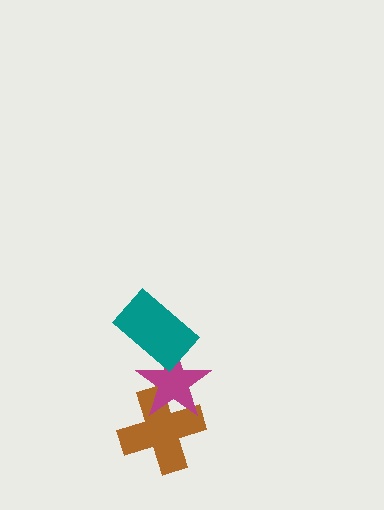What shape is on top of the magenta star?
The teal rectangle is on top of the magenta star.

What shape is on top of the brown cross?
The magenta star is on top of the brown cross.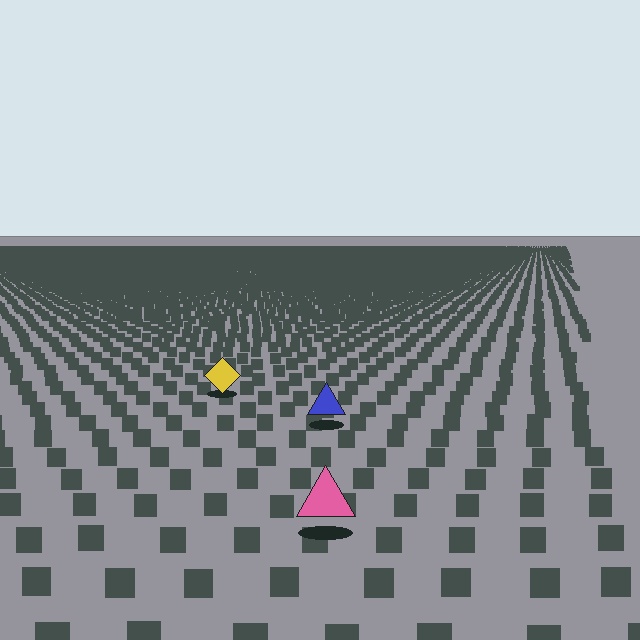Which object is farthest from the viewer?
The yellow diamond is farthest from the viewer. It appears smaller and the ground texture around it is denser.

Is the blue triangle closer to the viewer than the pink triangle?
No. The pink triangle is closer — you can tell from the texture gradient: the ground texture is coarser near it.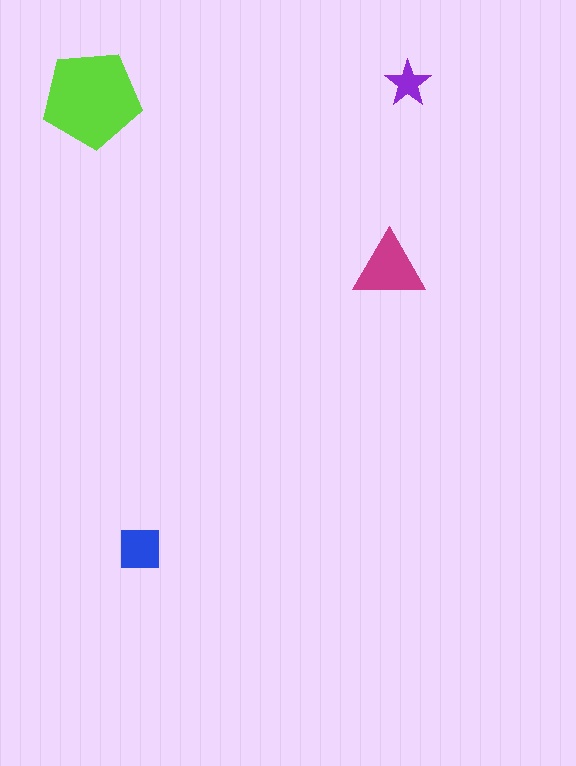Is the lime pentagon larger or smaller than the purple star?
Larger.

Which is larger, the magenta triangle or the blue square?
The magenta triangle.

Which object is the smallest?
The purple star.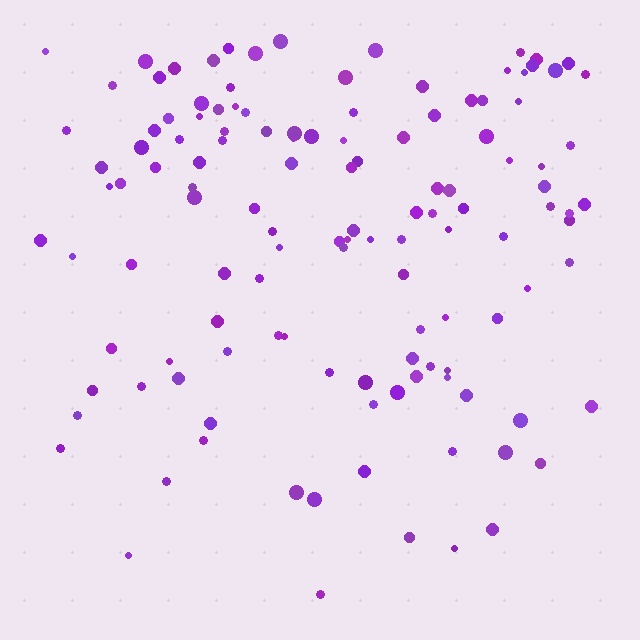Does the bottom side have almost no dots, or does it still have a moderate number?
Still a moderate number, just noticeably fewer than the top.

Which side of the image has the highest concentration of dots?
The top.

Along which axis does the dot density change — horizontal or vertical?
Vertical.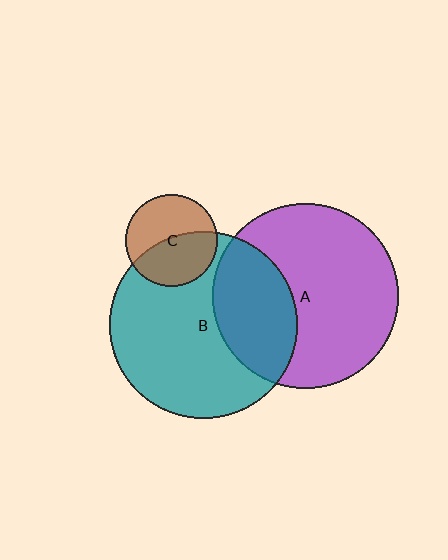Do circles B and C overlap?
Yes.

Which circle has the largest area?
Circle B (teal).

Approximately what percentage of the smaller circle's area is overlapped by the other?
Approximately 50%.